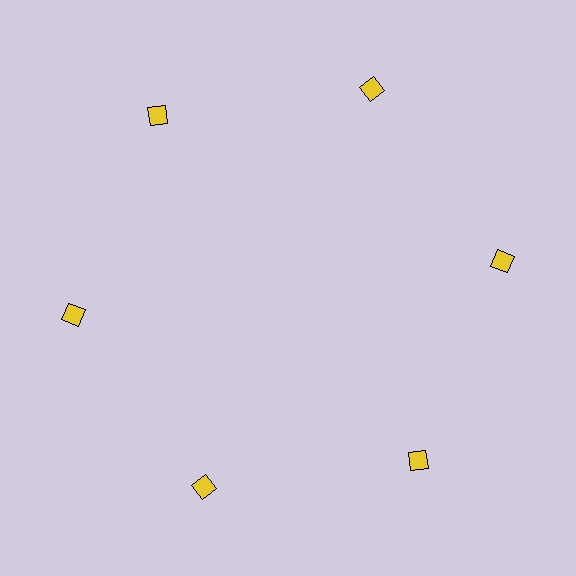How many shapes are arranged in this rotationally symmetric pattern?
There are 6 shapes, arranged in 6 groups of 1.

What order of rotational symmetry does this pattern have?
This pattern has 6-fold rotational symmetry.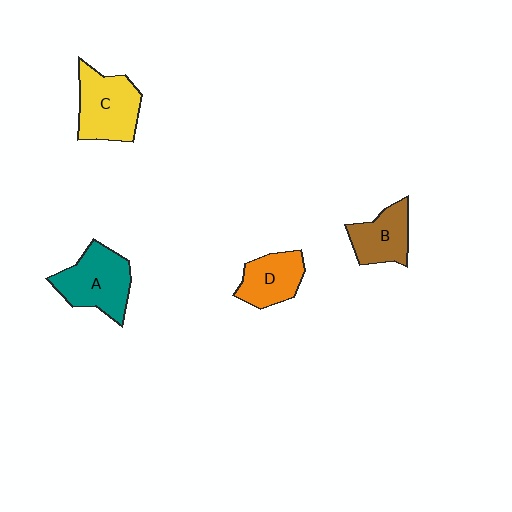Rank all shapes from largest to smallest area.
From largest to smallest: C (yellow), A (teal), D (orange), B (brown).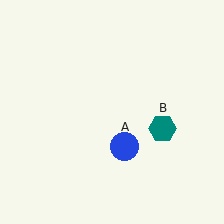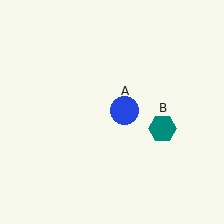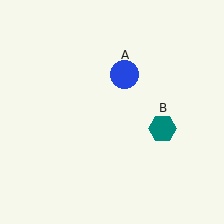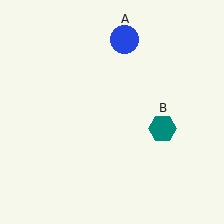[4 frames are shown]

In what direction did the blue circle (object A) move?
The blue circle (object A) moved up.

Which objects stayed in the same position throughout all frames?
Teal hexagon (object B) remained stationary.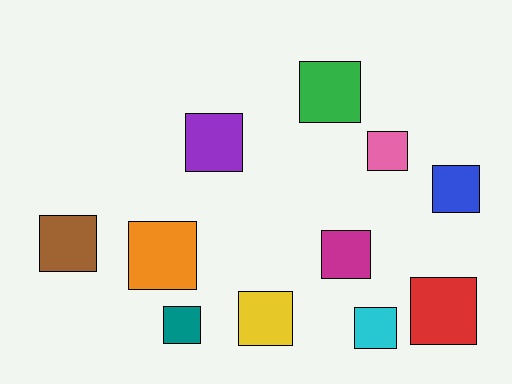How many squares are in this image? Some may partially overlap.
There are 11 squares.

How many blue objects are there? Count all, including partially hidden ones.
There is 1 blue object.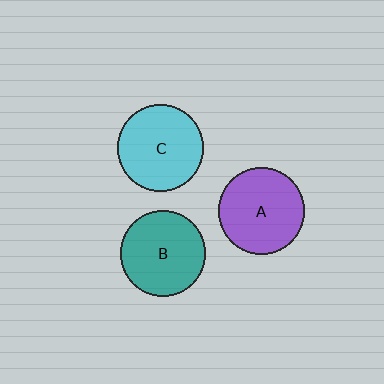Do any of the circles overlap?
No, none of the circles overlap.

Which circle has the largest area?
Circle A (purple).